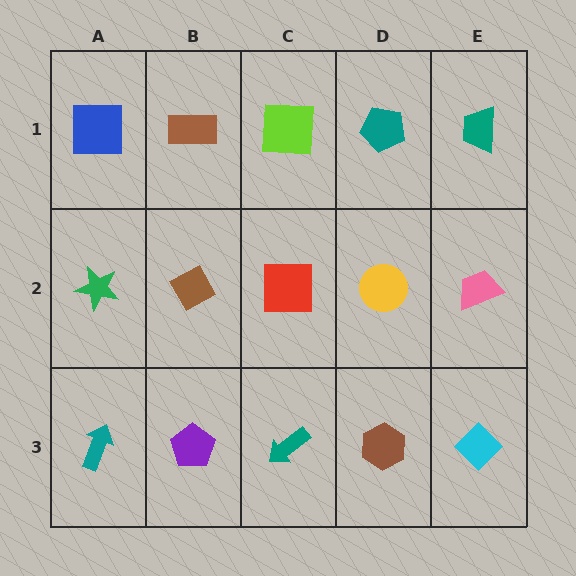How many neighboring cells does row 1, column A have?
2.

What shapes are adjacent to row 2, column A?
A blue square (row 1, column A), a teal arrow (row 3, column A), a brown diamond (row 2, column B).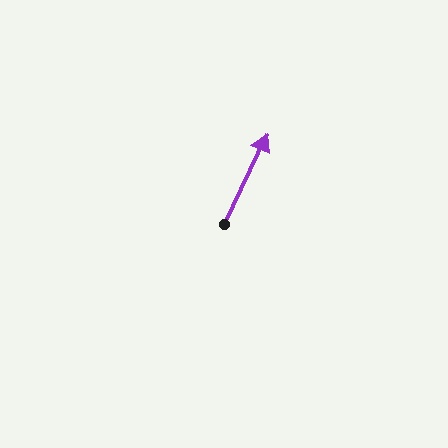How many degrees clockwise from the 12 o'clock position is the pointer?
Approximately 26 degrees.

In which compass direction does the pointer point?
Northeast.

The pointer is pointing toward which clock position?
Roughly 1 o'clock.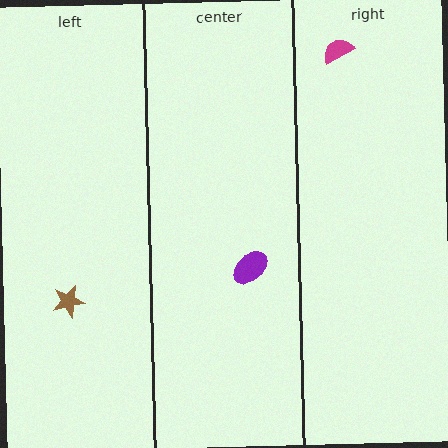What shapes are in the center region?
The purple ellipse.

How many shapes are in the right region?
1.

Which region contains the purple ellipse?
The center region.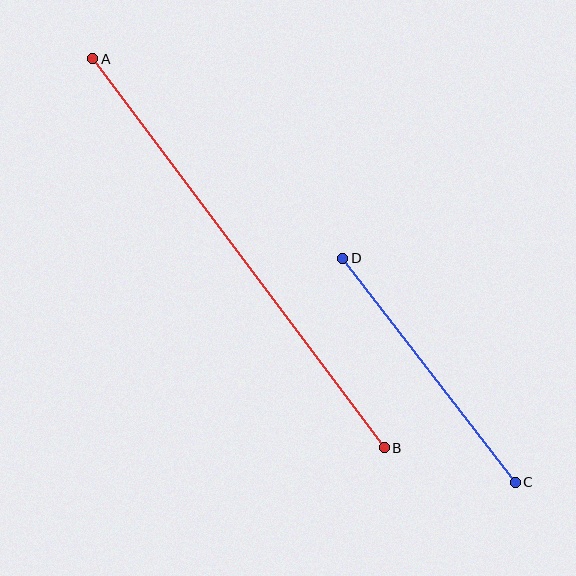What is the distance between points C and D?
The distance is approximately 283 pixels.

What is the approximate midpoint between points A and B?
The midpoint is at approximately (238, 253) pixels.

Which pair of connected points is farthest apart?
Points A and B are farthest apart.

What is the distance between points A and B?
The distance is approximately 486 pixels.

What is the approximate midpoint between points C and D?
The midpoint is at approximately (429, 370) pixels.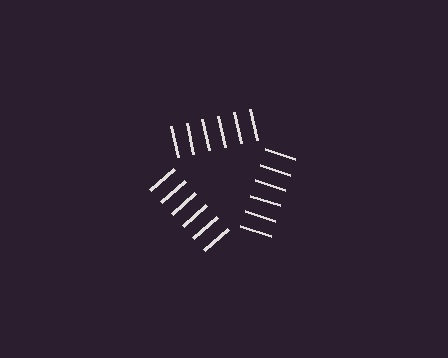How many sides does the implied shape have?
3 sides — the line-ends trace a triangle.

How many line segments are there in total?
18 — 6 along each of the 3 edges.